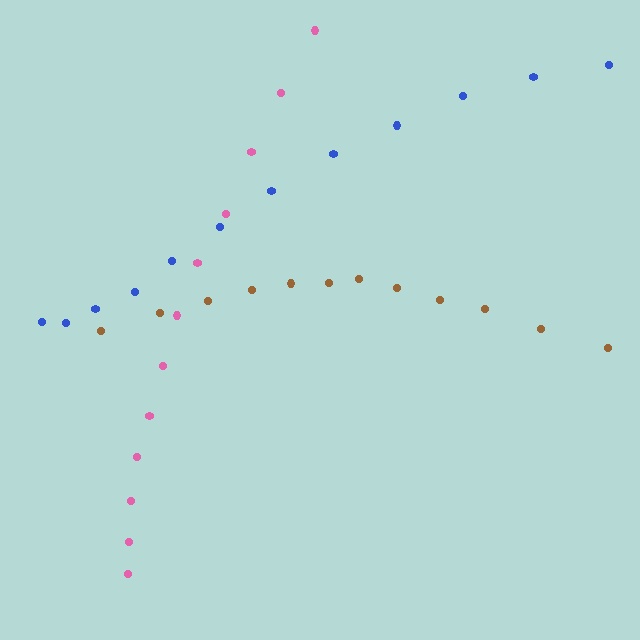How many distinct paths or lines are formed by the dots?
There are 3 distinct paths.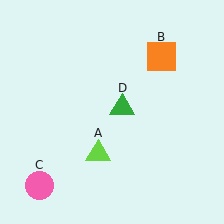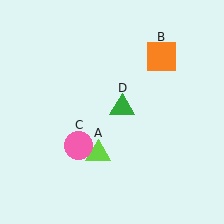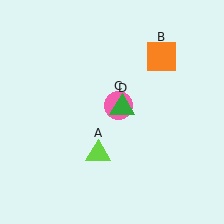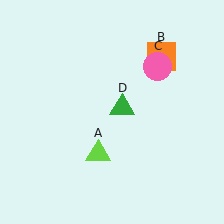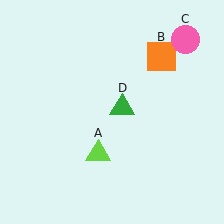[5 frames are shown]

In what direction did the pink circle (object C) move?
The pink circle (object C) moved up and to the right.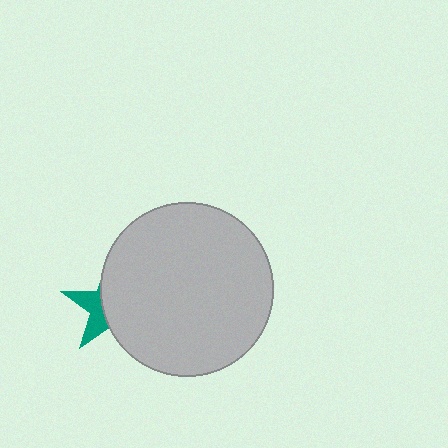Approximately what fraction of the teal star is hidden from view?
Roughly 65% of the teal star is hidden behind the light gray circle.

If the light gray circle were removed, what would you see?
You would see the complete teal star.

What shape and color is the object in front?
The object in front is a light gray circle.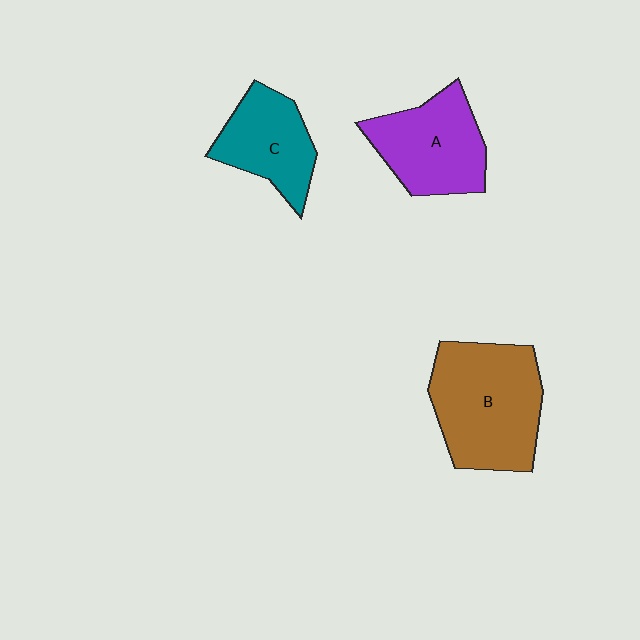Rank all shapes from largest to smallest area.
From largest to smallest: B (brown), A (purple), C (teal).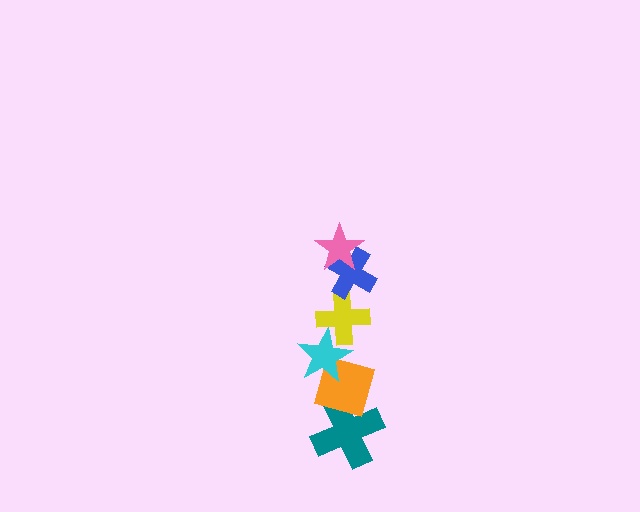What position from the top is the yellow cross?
The yellow cross is 3rd from the top.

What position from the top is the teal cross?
The teal cross is 6th from the top.